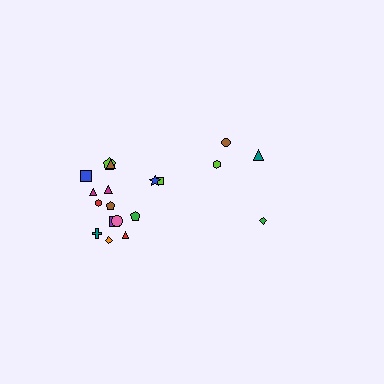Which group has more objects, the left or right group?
The left group.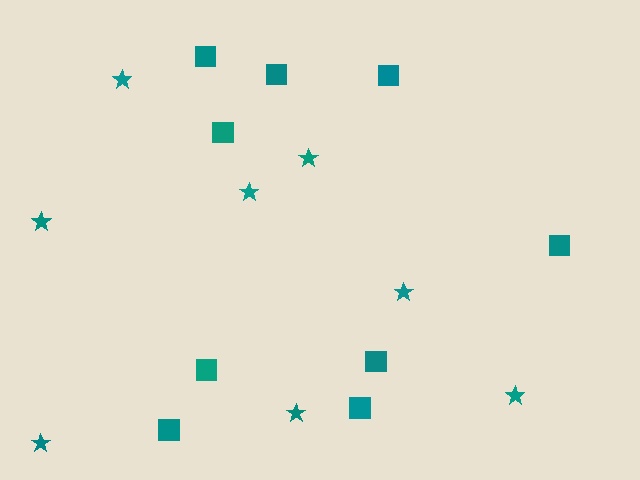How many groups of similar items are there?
There are 2 groups: one group of stars (8) and one group of squares (9).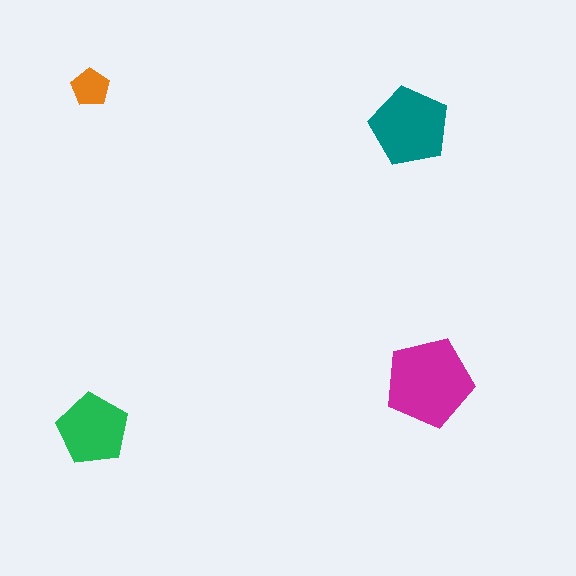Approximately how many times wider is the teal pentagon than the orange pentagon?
About 2 times wider.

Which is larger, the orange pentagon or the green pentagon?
The green one.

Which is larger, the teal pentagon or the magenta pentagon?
The magenta one.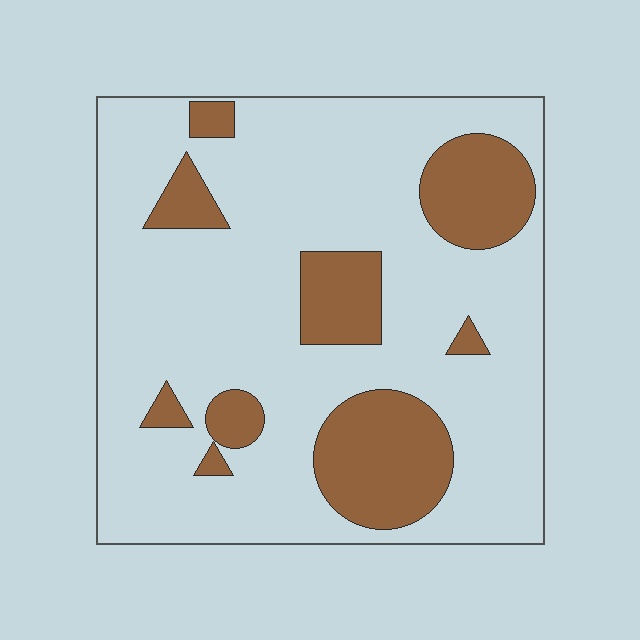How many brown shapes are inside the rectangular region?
9.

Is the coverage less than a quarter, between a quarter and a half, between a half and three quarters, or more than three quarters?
Less than a quarter.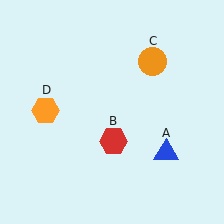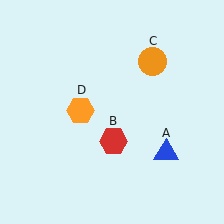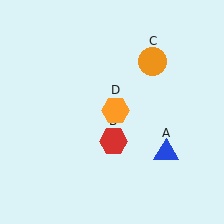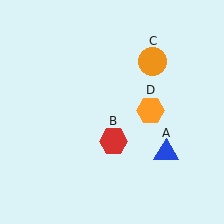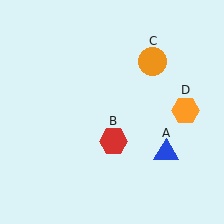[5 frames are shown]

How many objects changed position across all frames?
1 object changed position: orange hexagon (object D).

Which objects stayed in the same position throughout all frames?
Blue triangle (object A) and red hexagon (object B) and orange circle (object C) remained stationary.